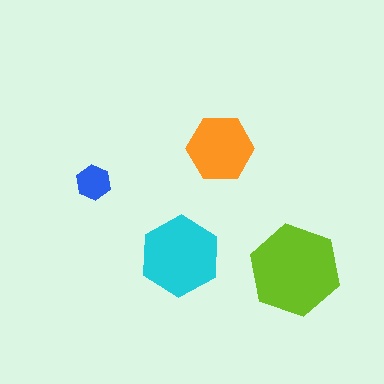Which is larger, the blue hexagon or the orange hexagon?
The orange one.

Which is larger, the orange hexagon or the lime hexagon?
The lime one.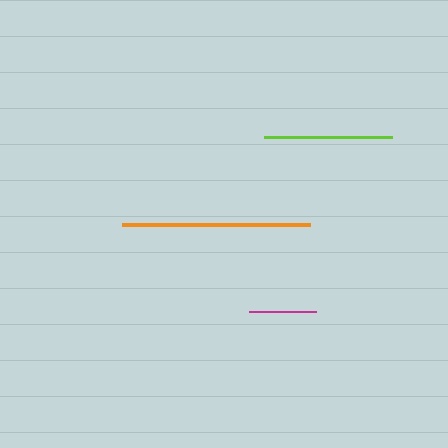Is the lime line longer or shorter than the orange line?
The orange line is longer than the lime line.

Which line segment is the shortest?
The magenta line is the shortest at approximately 67 pixels.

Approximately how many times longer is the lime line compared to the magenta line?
The lime line is approximately 1.9 times the length of the magenta line.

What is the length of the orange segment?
The orange segment is approximately 189 pixels long.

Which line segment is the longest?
The orange line is the longest at approximately 189 pixels.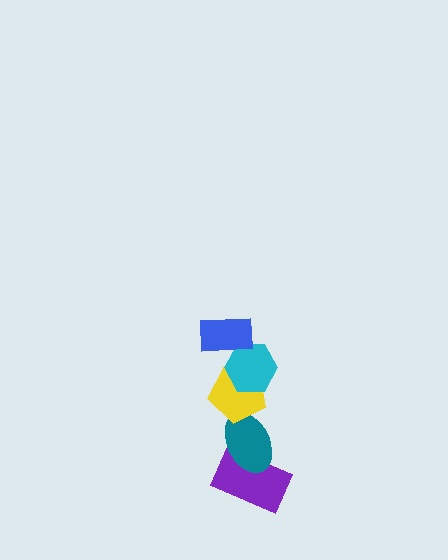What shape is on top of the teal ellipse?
The yellow pentagon is on top of the teal ellipse.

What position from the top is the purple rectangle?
The purple rectangle is 5th from the top.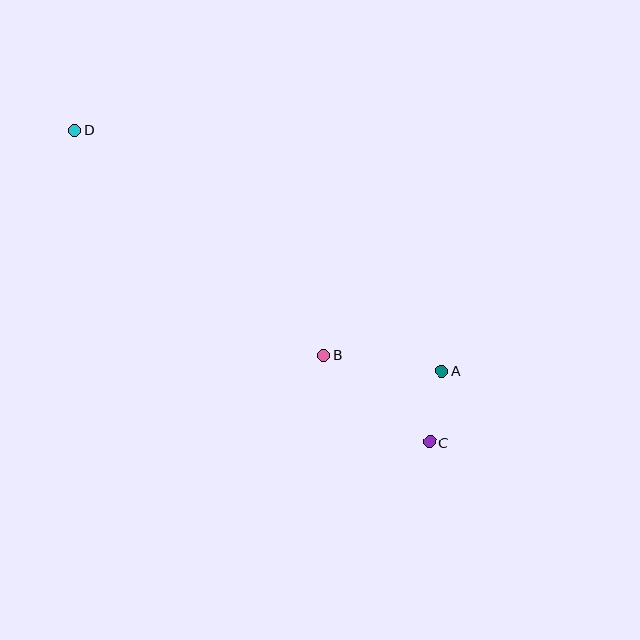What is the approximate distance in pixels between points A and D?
The distance between A and D is approximately 439 pixels.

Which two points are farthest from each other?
Points C and D are farthest from each other.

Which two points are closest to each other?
Points A and C are closest to each other.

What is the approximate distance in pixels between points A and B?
The distance between A and B is approximately 119 pixels.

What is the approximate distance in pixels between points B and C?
The distance between B and C is approximately 137 pixels.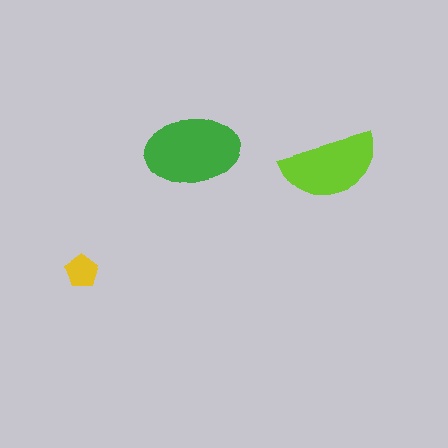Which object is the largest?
The green ellipse.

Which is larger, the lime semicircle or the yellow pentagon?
The lime semicircle.